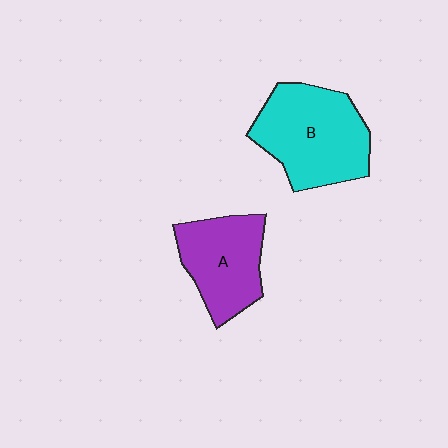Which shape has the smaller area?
Shape A (purple).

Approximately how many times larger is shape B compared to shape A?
Approximately 1.3 times.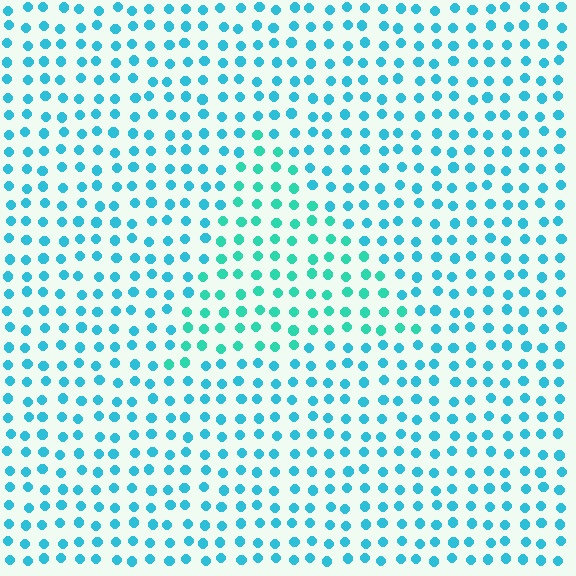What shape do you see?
I see a triangle.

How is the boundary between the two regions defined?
The boundary is defined purely by a slight shift in hue (about 24 degrees). Spacing, size, and orientation are identical on both sides.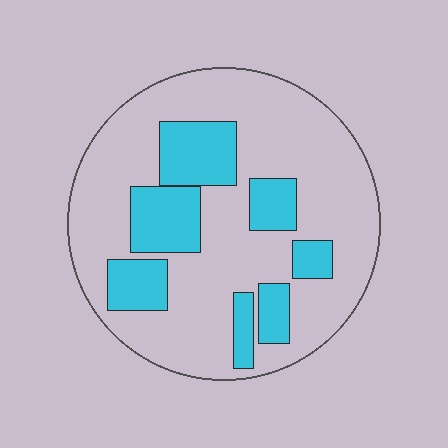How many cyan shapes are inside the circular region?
7.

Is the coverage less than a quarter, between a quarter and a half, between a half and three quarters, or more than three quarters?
Between a quarter and a half.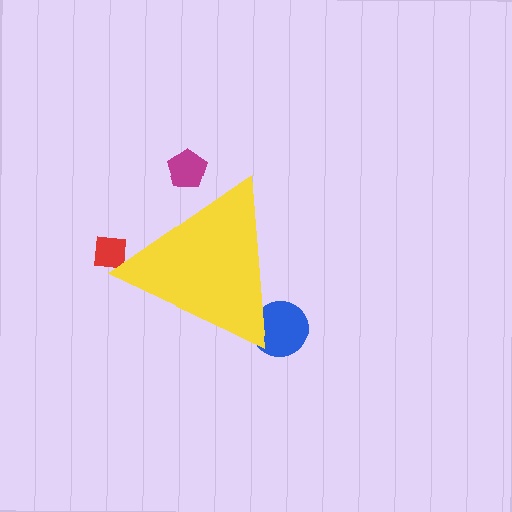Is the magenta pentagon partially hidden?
Yes, the magenta pentagon is partially hidden behind the yellow triangle.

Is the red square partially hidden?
Yes, the red square is partially hidden behind the yellow triangle.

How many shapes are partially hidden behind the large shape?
3 shapes are partially hidden.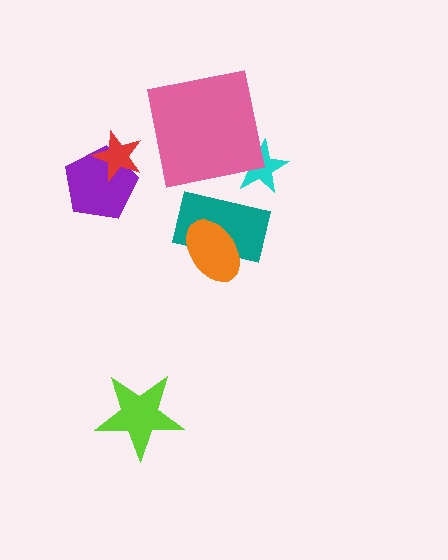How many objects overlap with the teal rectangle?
1 object overlaps with the teal rectangle.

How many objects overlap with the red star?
1 object overlaps with the red star.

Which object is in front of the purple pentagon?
The red star is in front of the purple pentagon.